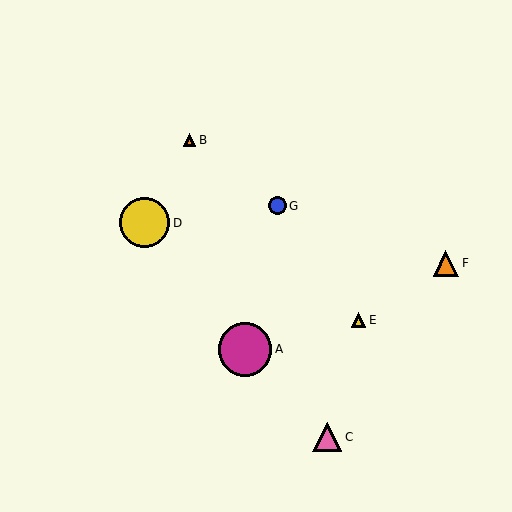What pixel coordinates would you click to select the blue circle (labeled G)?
Click at (277, 206) to select the blue circle G.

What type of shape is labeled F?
Shape F is an orange triangle.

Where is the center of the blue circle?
The center of the blue circle is at (277, 206).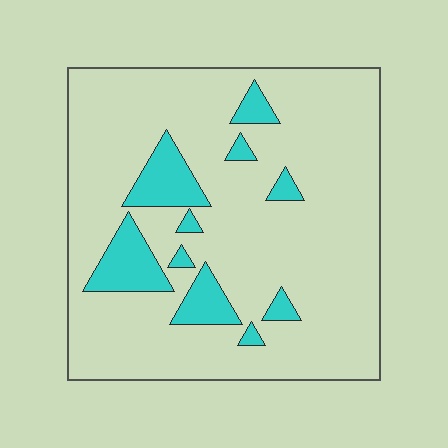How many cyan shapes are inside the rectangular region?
10.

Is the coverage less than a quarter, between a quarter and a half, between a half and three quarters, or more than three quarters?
Less than a quarter.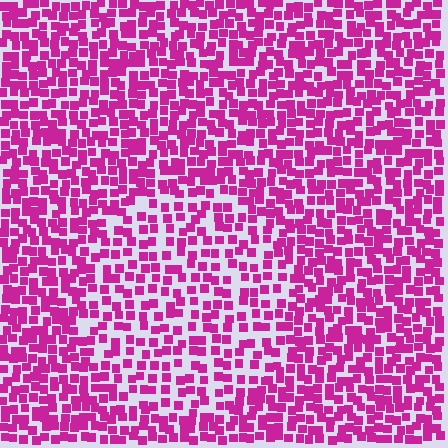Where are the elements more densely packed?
The elements are more densely packed outside the circle boundary.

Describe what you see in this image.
The image contains small magenta elements arranged at two different densities. A circle-shaped region is visible where the elements are less densely packed than the surrounding area.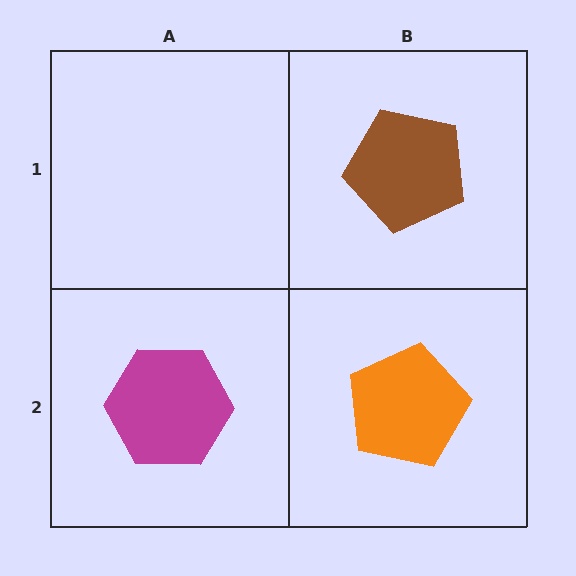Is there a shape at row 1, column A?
No, that cell is empty.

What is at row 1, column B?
A brown pentagon.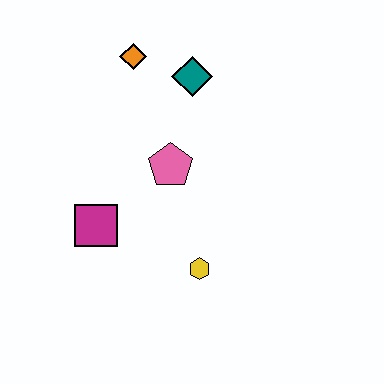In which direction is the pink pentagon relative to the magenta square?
The pink pentagon is to the right of the magenta square.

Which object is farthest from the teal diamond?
The yellow hexagon is farthest from the teal diamond.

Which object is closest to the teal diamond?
The orange diamond is closest to the teal diamond.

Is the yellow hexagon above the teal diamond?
No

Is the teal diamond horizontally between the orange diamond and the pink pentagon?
No